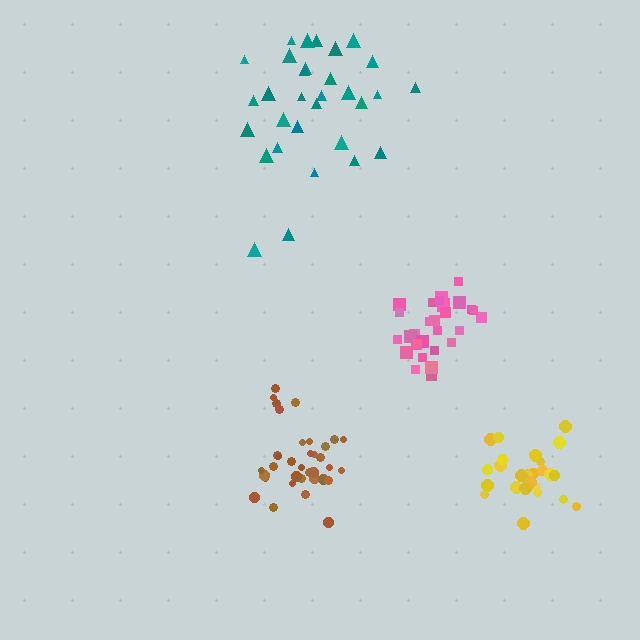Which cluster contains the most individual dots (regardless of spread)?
Brown (35).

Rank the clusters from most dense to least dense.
pink, brown, yellow, teal.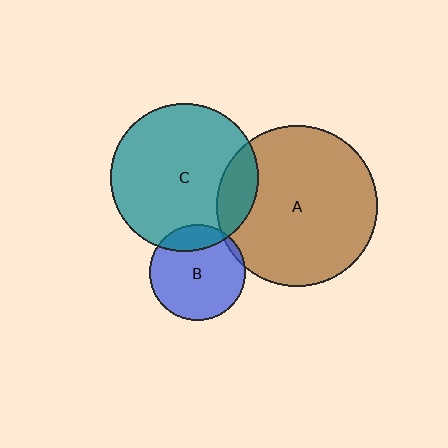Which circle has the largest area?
Circle A (brown).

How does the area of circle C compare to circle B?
Approximately 2.4 times.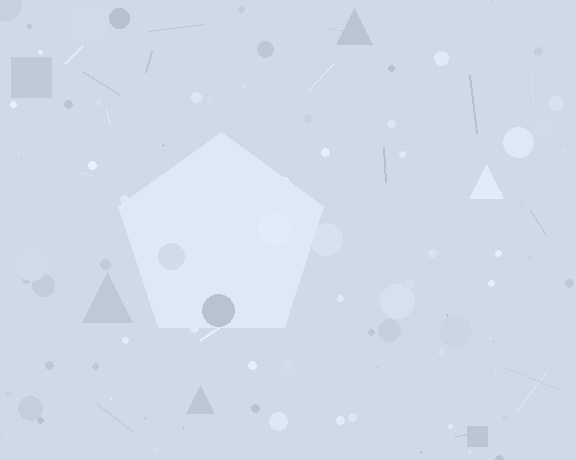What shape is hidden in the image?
A pentagon is hidden in the image.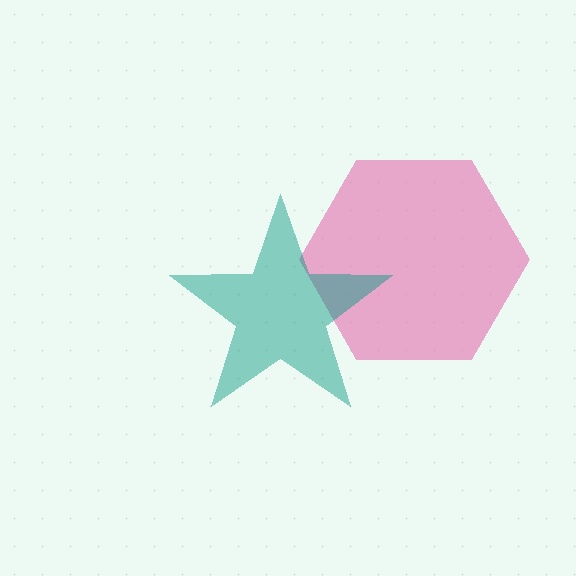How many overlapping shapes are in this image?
There are 2 overlapping shapes in the image.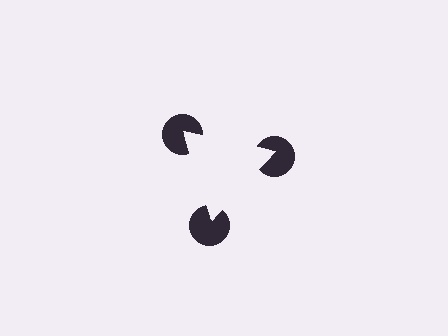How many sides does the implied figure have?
3 sides.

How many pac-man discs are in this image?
There are 3 — one at each vertex of the illusory triangle.